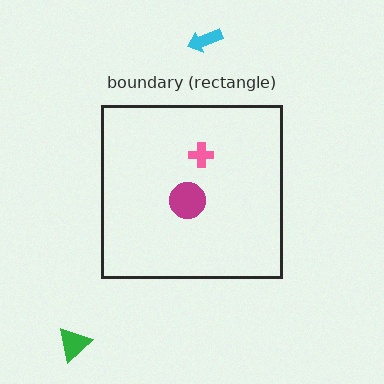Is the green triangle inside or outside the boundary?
Outside.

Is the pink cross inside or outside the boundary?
Inside.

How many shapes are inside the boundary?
2 inside, 2 outside.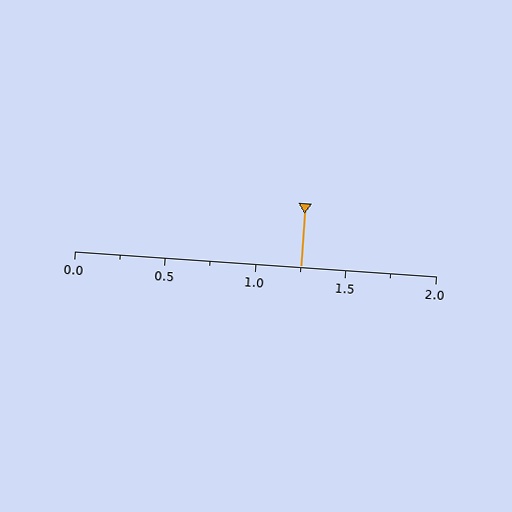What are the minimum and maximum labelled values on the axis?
The axis runs from 0.0 to 2.0.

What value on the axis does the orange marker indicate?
The marker indicates approximately 1.25.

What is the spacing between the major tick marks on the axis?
The major ticks are spaced 0.5 apart.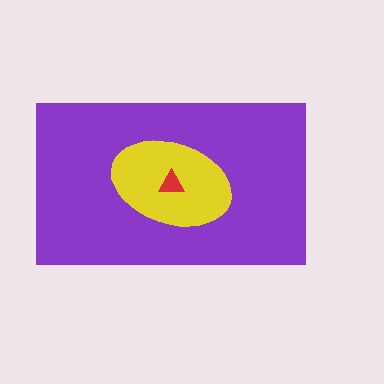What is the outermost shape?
The purple rectangle.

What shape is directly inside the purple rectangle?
The yellow ellipse.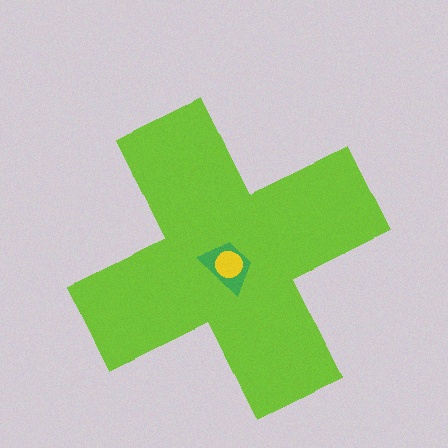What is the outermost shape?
The lime cross.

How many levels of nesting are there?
3.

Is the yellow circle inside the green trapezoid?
Yes.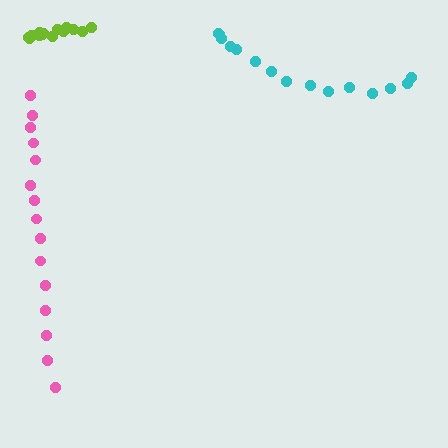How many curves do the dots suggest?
There are 3 distinct paths.